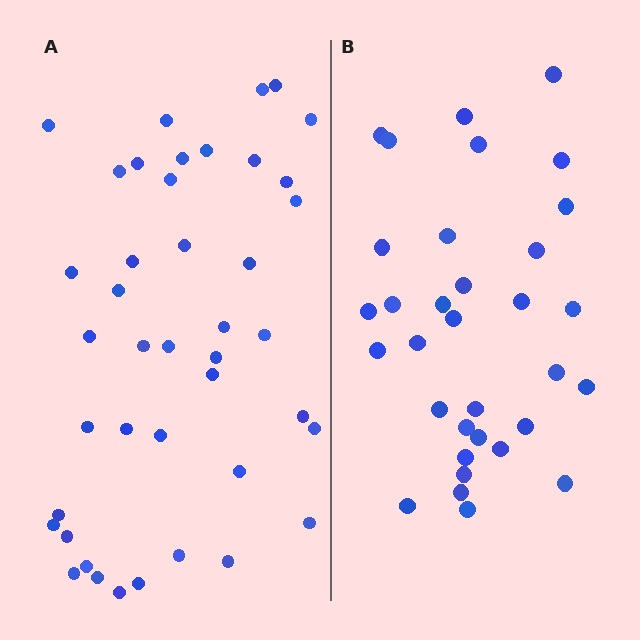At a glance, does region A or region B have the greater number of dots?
Region A (the left region) has more dots.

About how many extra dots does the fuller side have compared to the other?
Region A has roughly 8 or so more dots than region B.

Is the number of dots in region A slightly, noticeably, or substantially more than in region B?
Region A has noticeably more, but not dramatically so. The ratio is roughly 1.3 to 1.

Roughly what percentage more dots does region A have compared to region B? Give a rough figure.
About 25% more.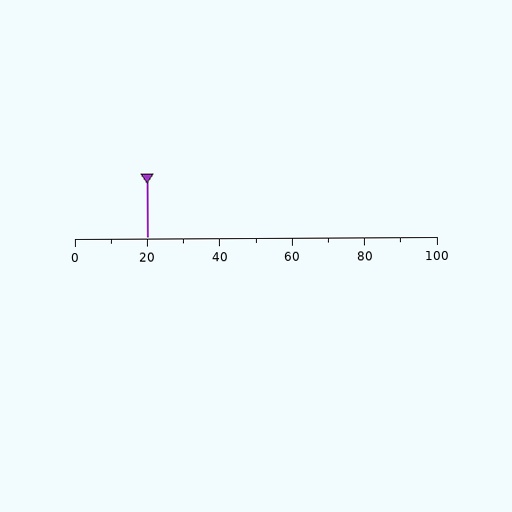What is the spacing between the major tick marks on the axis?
The major ticks are spaced 20 apart.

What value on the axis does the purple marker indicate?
The marker indicates approximately 20.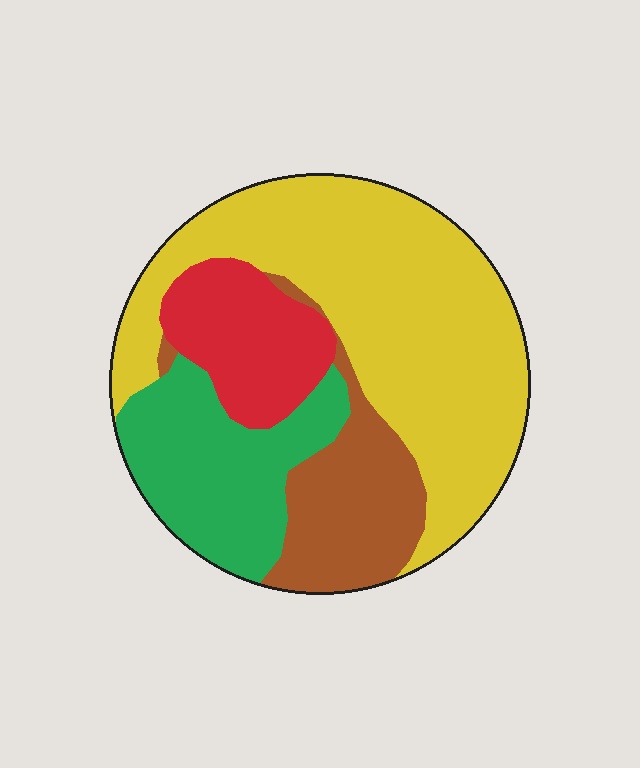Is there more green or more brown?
Green.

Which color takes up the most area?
Yellow, at roughly 50%.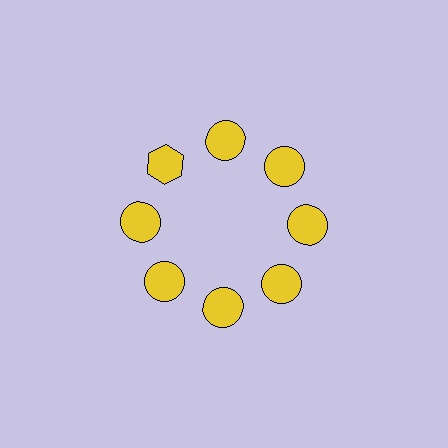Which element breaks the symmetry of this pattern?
The yellow hexagon at roughly the 10 o'clock position breaks the symmetry. All other shapes are yellow circles.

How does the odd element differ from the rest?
It has a different shape: hexagon instead of circle.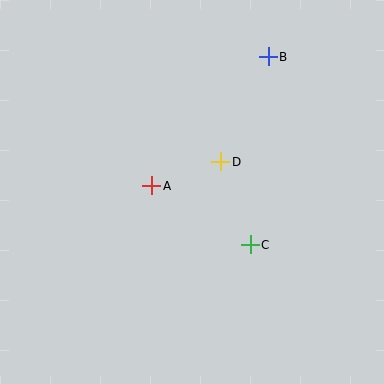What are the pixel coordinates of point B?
Point B is at (268, 57).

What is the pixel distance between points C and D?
The distance between C and D is 88 pixels.